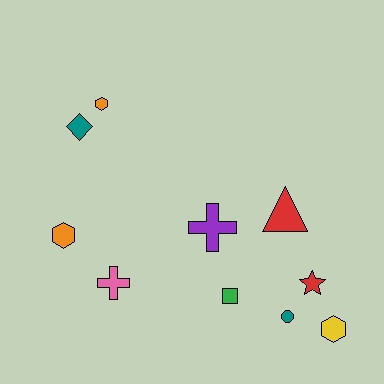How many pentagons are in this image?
There are no pentagons.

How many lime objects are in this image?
There are no lime objects.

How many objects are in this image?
There are 10 objects.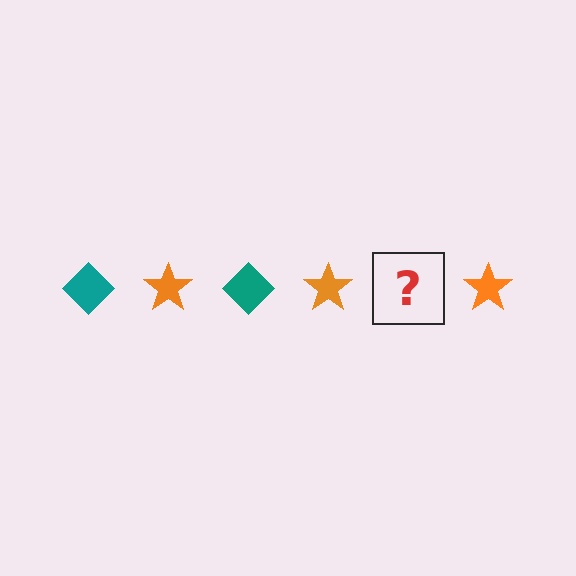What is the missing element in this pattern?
The missing element is a teal diamond.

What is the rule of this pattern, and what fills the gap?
The rule is that the pattern alternates between teal diamond and orange star. The gap should be filled with a teal diamond.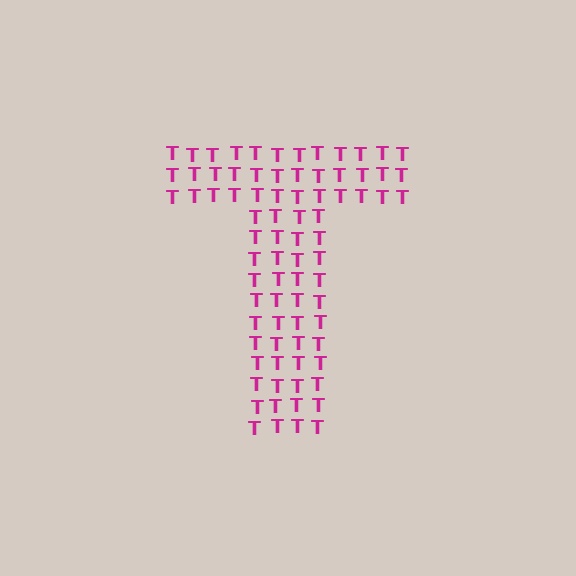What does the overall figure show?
The overall figure shows the letter T.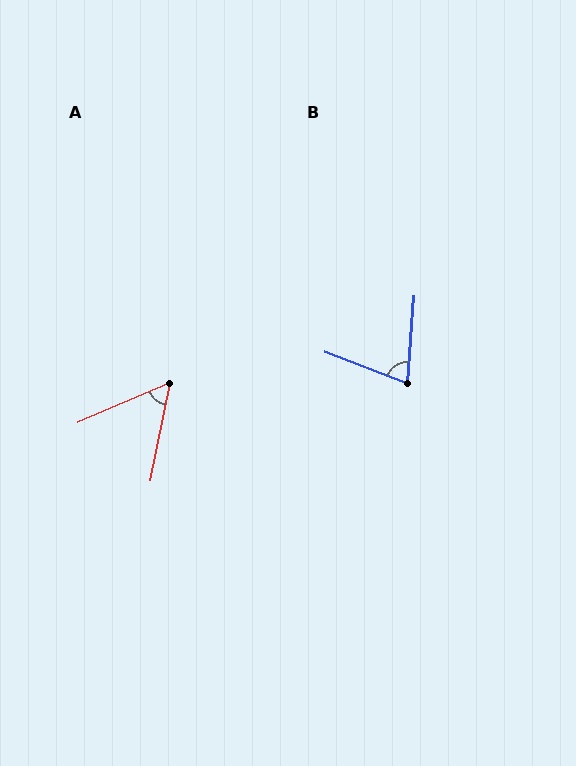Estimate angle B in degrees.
Approximately 73 degrees.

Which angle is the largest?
B, at approximately 73 degrees.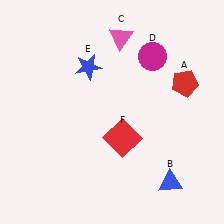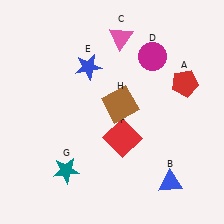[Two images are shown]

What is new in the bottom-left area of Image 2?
A teal star (G) was added in the bottom-left area of Image 2.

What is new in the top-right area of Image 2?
A brown square (H) was added in the top-right area of Image 2.